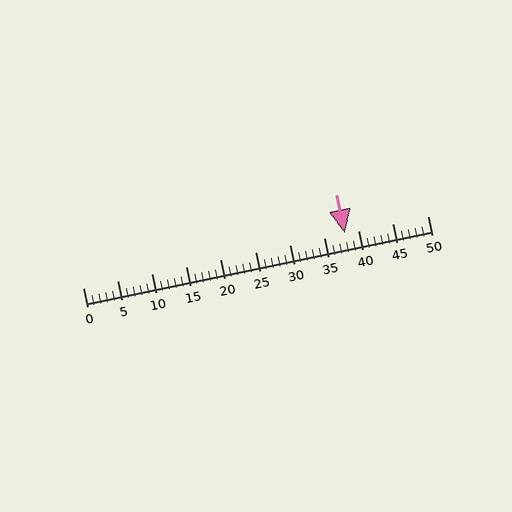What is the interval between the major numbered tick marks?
The major tick marks are spaced 5 units apart.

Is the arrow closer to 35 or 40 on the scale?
The arrow is closer to 40.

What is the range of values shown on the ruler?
The ruler shows values from 0 to 50.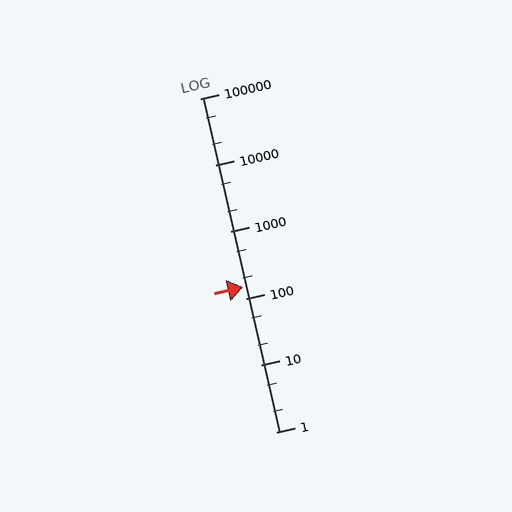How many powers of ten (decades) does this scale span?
The scale spans 5 decades, from 1 to 100000.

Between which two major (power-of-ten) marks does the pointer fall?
The pointer is between 100 and 1000.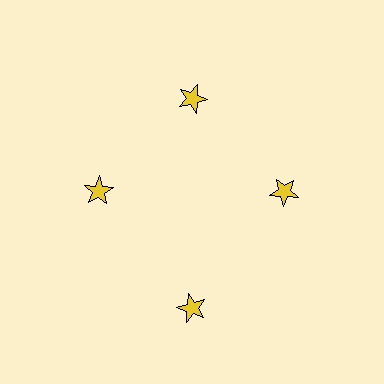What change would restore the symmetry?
The symmetry would be restored by moving it inward, back onto the ring so that all 4 stars sit at equal angles and equal distance from the center.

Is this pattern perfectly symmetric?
No. The 4 yellow stars are arranged in a ring, but one element near the 6 o'clock position is pushed outward from the center, breaking the 4-fold rotational symmetry.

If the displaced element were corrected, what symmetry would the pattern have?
It would have 4-fold rotational symmetry — the pattern would map onto itself every 90 degrees.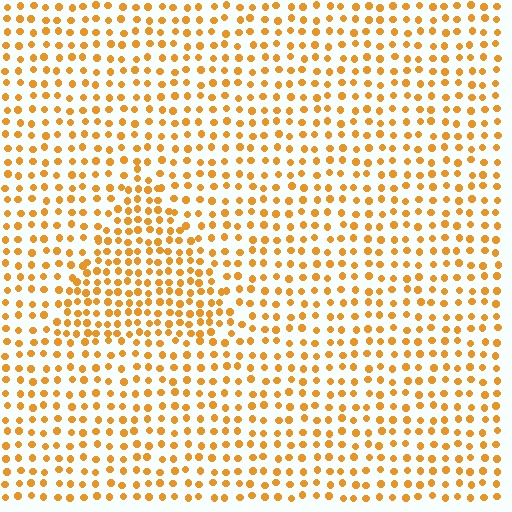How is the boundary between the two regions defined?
The boundary is defined by a change in element density (approximately 1.6x ratio). All elements are the same color, size, and shape.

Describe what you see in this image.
The image contains small orange elements arranged at two different densities. A triangle-shaped region is visible where the elements are more densely packed than the surrounding area.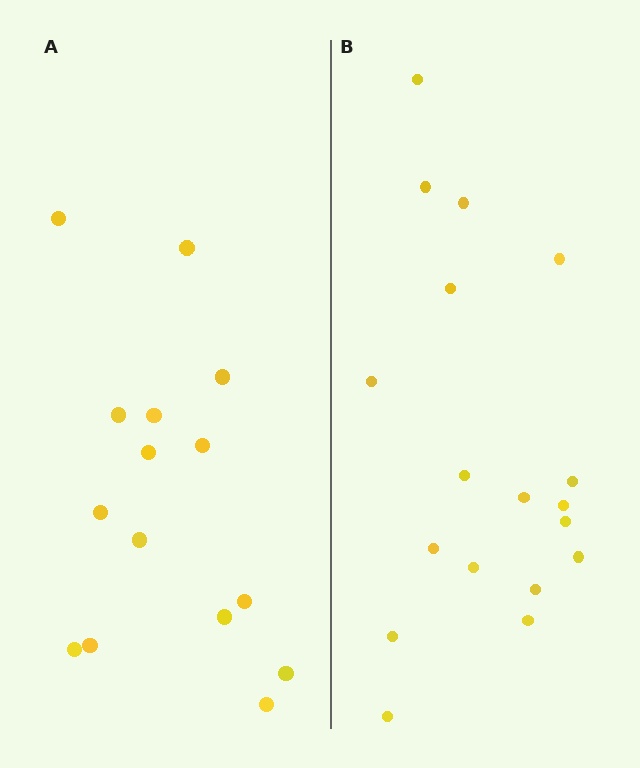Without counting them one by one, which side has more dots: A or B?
Region B (the right region) has more dots.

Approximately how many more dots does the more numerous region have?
Region B has just a few more — roughly 2 or 3 more dots than region A.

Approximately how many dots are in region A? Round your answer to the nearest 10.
About 20 dots. (The exact count is 15, which rounds to 20.)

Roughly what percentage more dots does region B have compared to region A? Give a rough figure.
About 20% more.